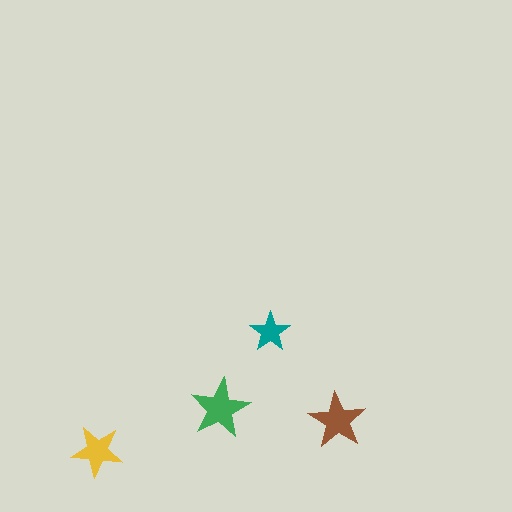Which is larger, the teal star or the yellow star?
The yellow one.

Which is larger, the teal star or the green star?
The green one.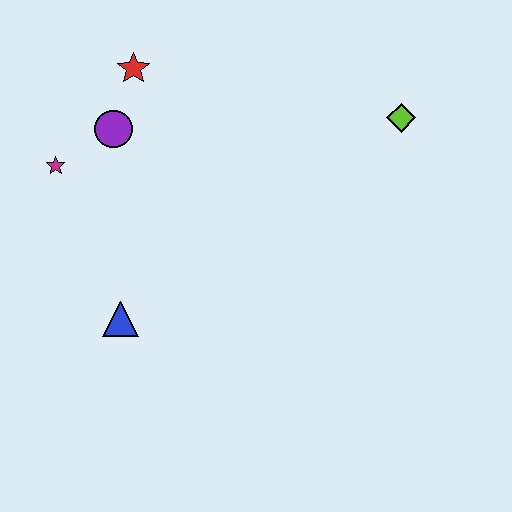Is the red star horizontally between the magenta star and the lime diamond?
Yes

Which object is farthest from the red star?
The lime diamond is farthest from the red star.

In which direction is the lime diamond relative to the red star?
The lime diamond is to the right of the red star.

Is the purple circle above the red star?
No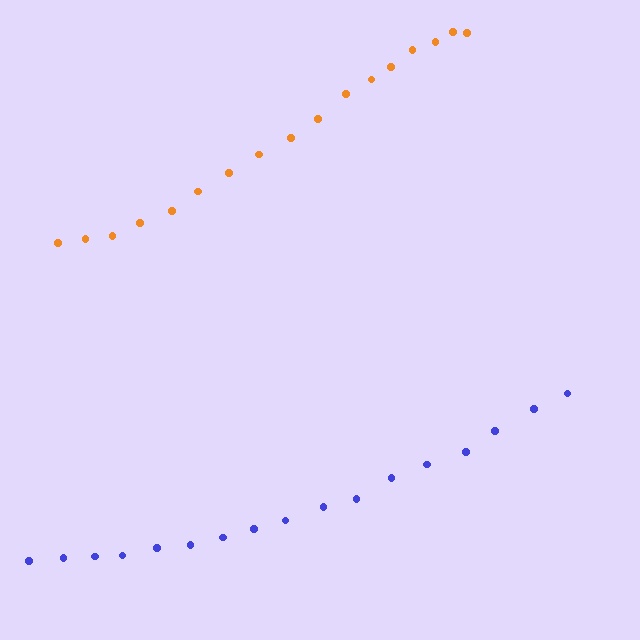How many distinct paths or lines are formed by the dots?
There are 2 distinct paths.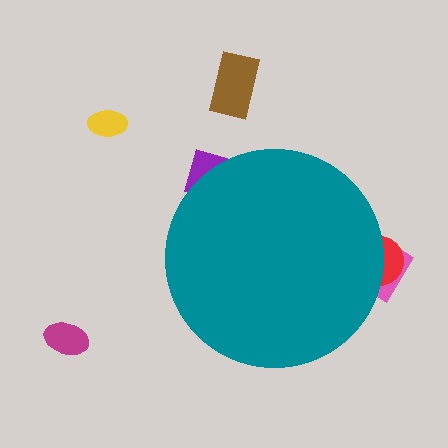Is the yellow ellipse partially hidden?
No, the yellow ellipse is fully visible.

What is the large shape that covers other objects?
A teal circle.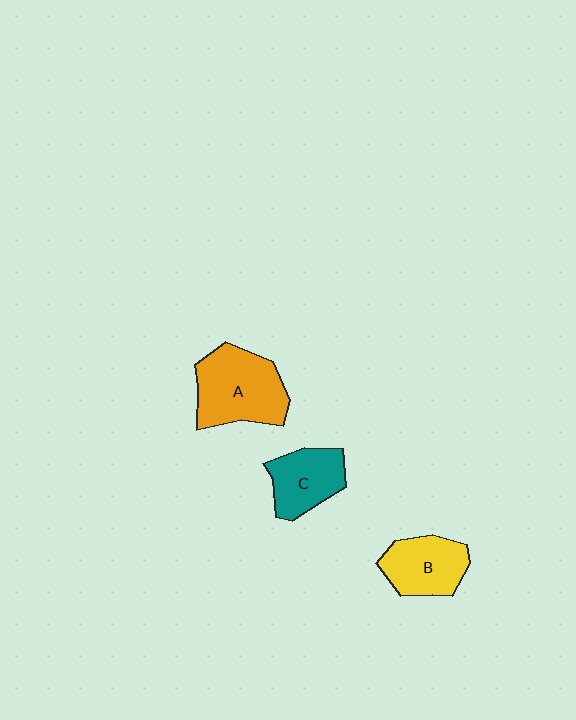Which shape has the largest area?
Shape A (orange).